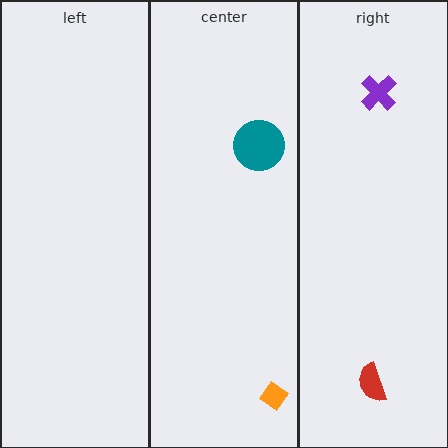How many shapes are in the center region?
2.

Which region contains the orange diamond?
The center region.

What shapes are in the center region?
The orange diamond, the teal circle.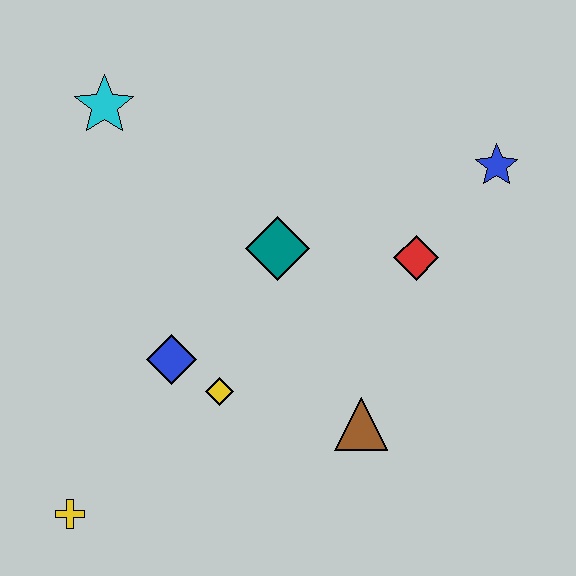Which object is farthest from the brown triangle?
The cyan star is farthest from the brown triangle.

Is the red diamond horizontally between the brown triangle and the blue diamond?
No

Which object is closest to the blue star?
The red diamond is closest to the blue star.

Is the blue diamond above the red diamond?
No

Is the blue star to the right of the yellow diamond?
Yes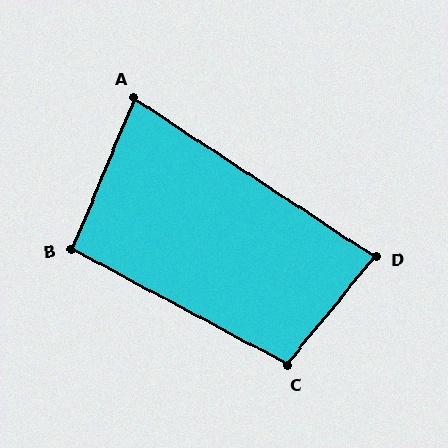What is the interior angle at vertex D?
Approximately 84 degrees (acute).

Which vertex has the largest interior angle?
C, at approximately 101 degrees.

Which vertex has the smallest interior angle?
A, at approximately 79 degrees.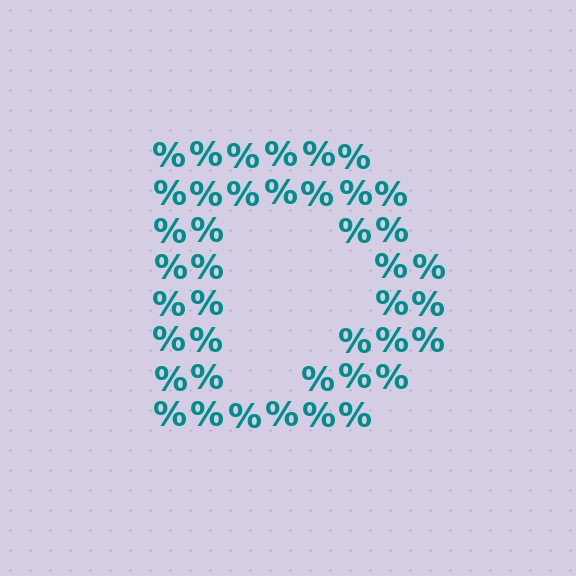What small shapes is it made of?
It is made of small percent signs.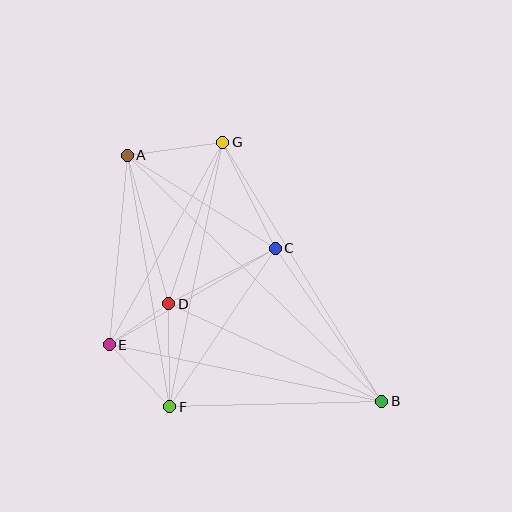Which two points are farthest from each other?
Points A and B are farthest from each other.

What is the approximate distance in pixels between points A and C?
The distance between A and C is approximately 175 pixels.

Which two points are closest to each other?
Points D and E are closest to each other.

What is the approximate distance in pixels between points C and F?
The distance between C and F is approximately 190 pixels.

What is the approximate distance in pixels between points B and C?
The distance between B and C is approximately 186 pixels.